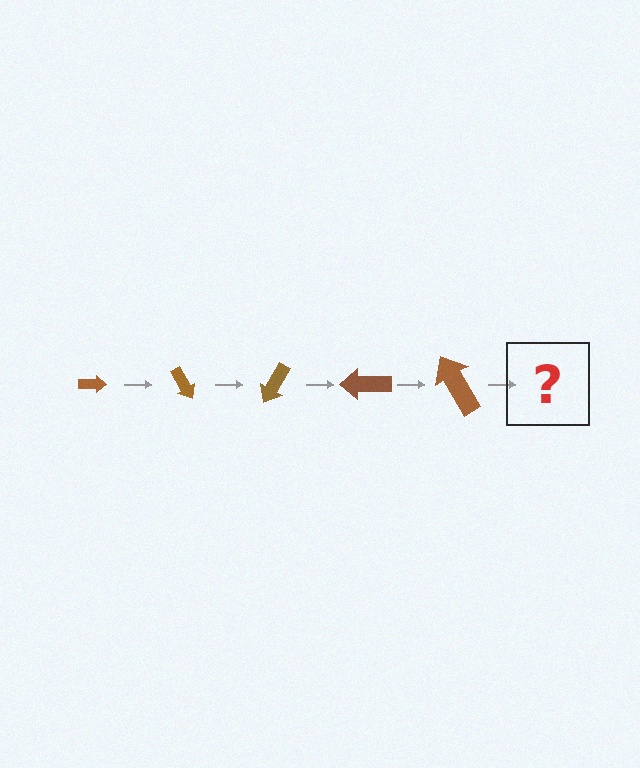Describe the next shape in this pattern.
It should be an arrow, larger than the previous one and rotated 300 degrees from the start.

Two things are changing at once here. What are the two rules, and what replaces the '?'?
The two rules are that the arrow grows larger each step and it rotates 60 degrees each step. The '?' should be an arrow, larger than the previous one and rotated 300 degrees from the start.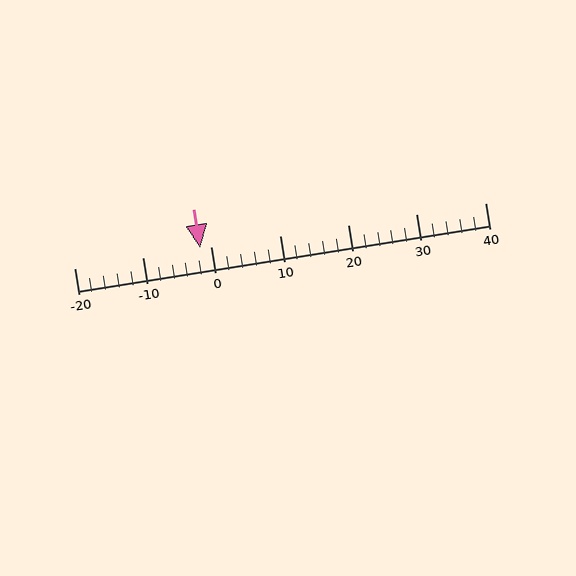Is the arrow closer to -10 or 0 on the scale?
The arrow is closer to 0.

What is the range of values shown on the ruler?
The ruler shows values from -20 to 40.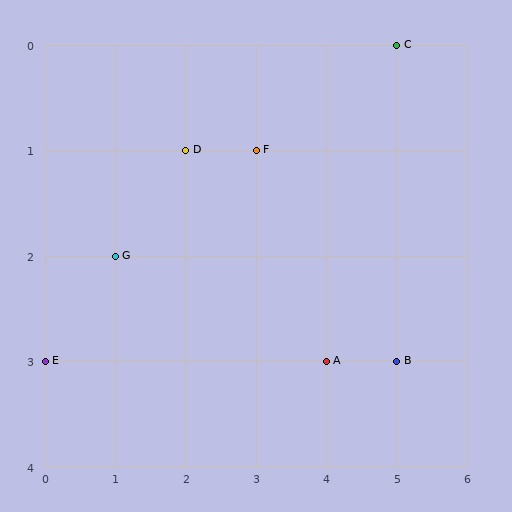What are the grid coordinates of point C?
Point C is at grid coordinates (5, 0).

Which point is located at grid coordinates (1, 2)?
Point G is at (1, 2).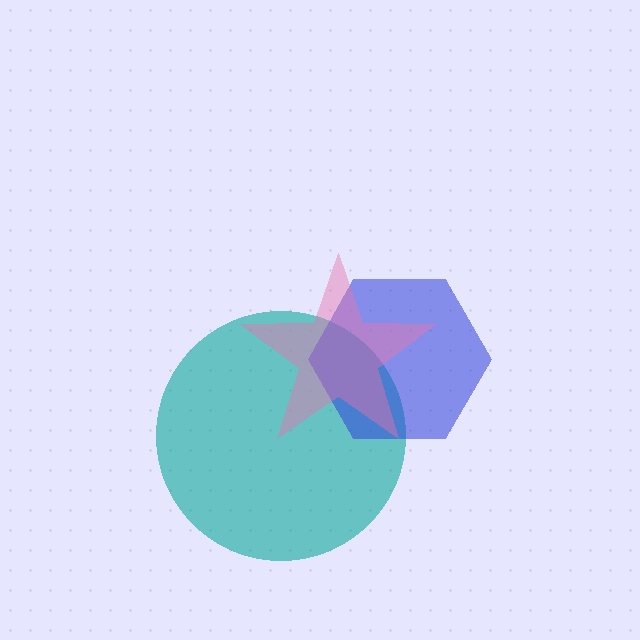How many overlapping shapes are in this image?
There are 3 overlapping shapes in the image.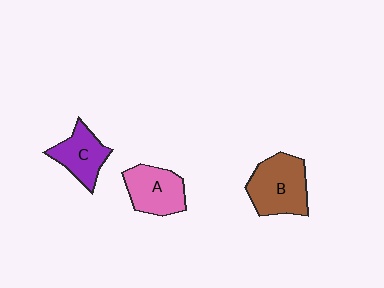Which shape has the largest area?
Shape B (brown).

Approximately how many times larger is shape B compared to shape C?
Approximately 1.4 times.